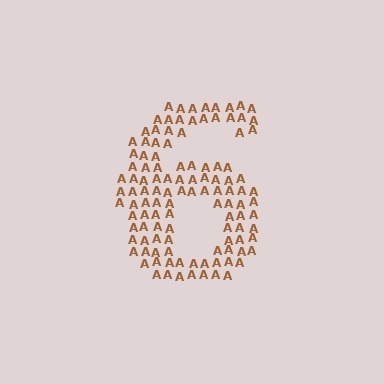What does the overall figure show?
The overall figure shows the digit 6.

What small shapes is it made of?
It is made of small letter A's.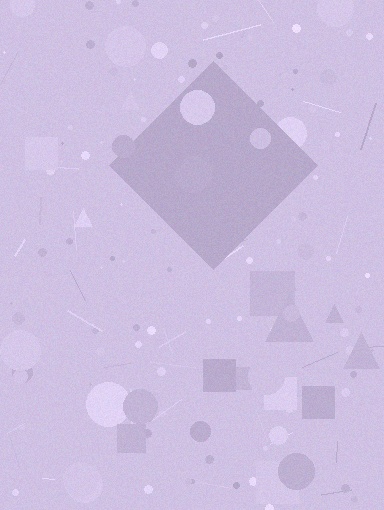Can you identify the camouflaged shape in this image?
The camouflaged shape is a diamond.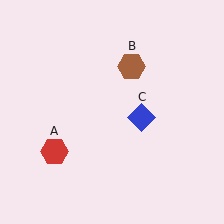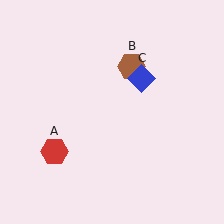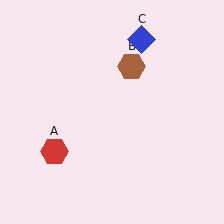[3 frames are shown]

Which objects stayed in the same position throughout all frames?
Red hexagon (object A) and brown hexagon (object B) remained stationary.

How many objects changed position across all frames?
1 object changed position: blue diamond (object C).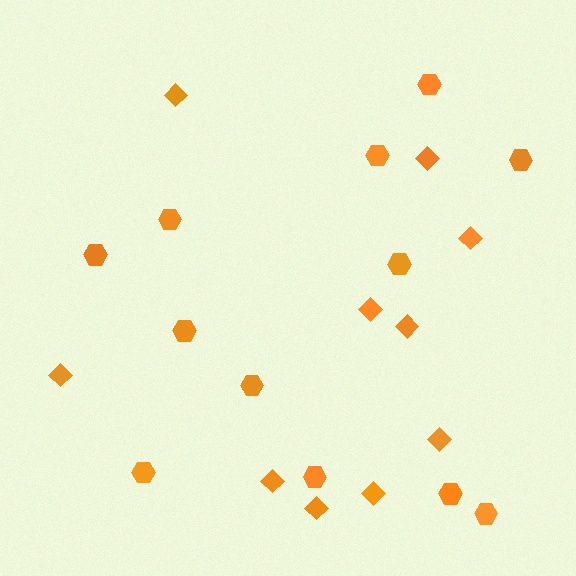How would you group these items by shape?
There are 2 groups: one group of diamonds (10) and one group of hexagons (12).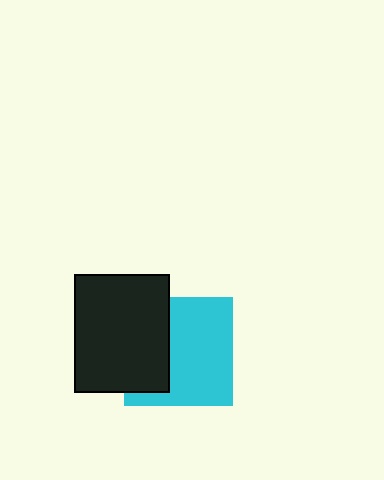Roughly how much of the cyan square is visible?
About half of it is visible (roughly 63%).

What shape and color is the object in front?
The object in front is a black rectangle.